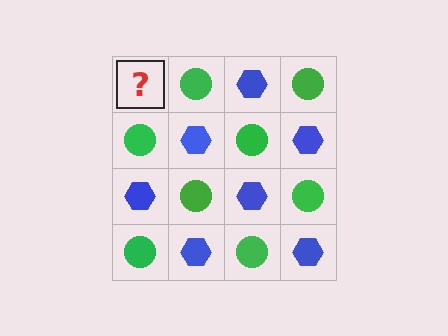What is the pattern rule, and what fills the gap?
The rule is that it alternates blue hexagon and green circle in a checkerboard pattern. The gap should be filled with a blue hexagon.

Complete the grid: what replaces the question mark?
The question mark should be replaced with a blue hexagon.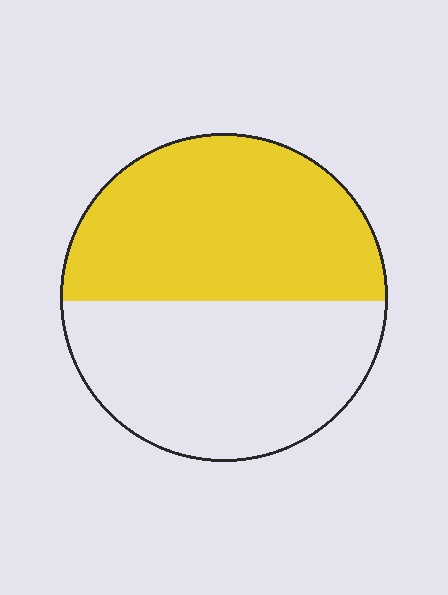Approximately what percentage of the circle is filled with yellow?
Approximately 50%.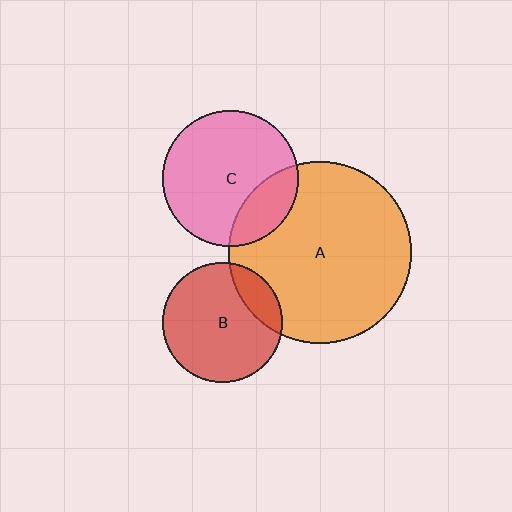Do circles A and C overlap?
Yes.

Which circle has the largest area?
Circle A (orange).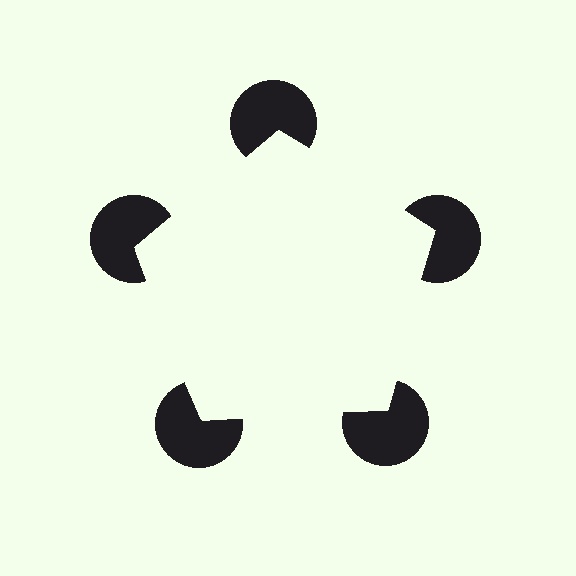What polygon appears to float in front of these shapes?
An illusory pentagon — its edges are inferred from the aligned wedge cuts in the pac-man discs, not physically drawn.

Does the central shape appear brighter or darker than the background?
It typically appears slightly brighter than the background, even though no actual brightness change is drawn.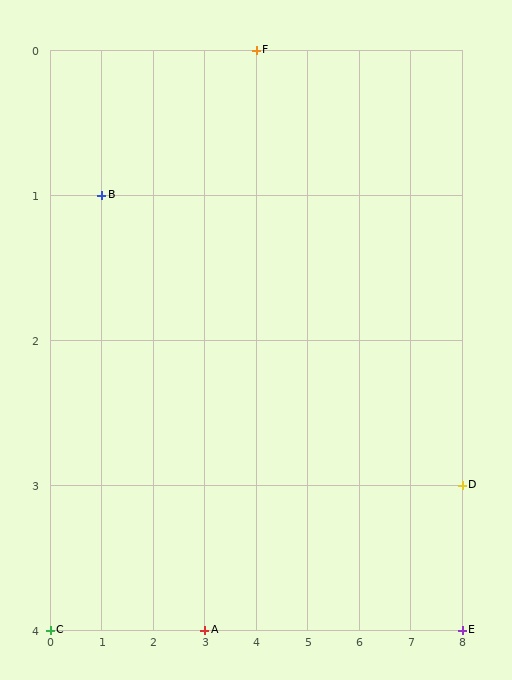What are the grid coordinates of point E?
Point E is at grid coordinates (8, 4).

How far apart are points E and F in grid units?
Points E and F are 4 columns and 4 rows apart (about 5.7 grid units diagonally).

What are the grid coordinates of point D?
Point D is at grid coordinates (8, 3).